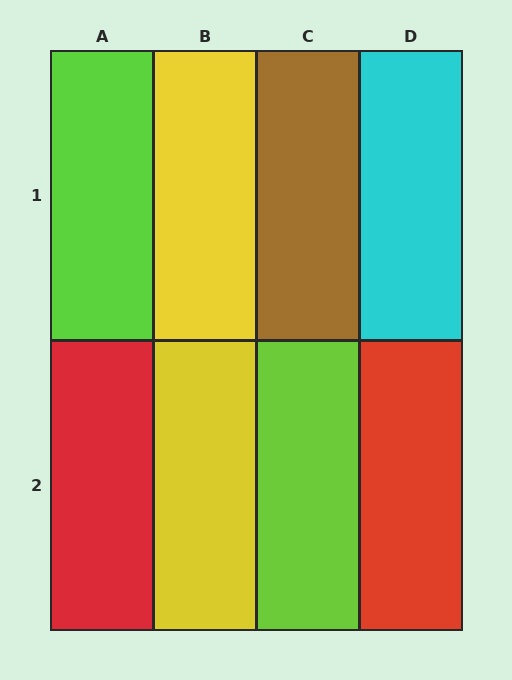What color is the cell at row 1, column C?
Brown.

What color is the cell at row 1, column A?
Lime.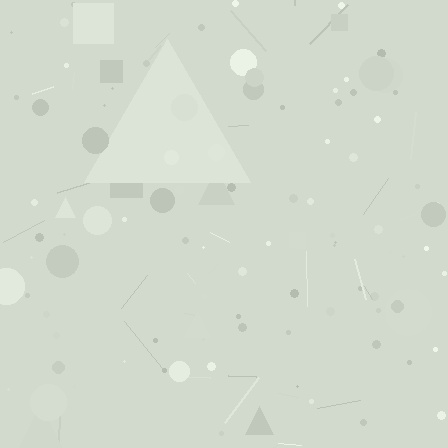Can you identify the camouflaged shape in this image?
The camouflaged shape is a triangle.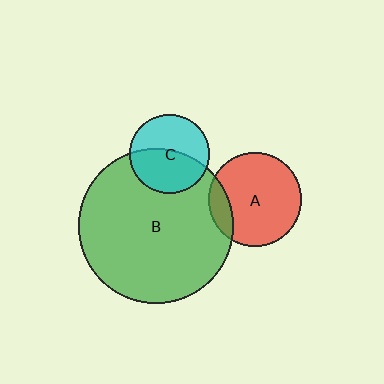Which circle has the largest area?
Circle B (green).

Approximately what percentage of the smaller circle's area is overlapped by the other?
Approximately 15%.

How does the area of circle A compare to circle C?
Approximately 1.4 times.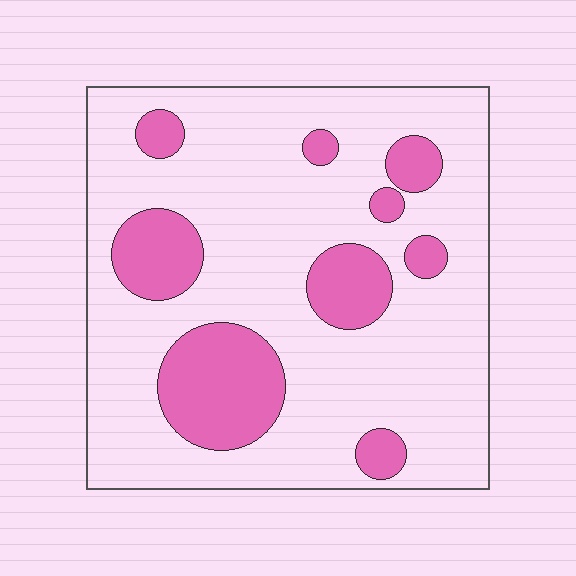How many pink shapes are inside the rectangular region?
9.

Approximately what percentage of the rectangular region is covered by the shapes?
Approximately 20%.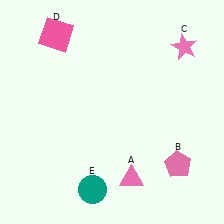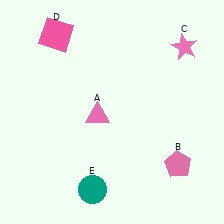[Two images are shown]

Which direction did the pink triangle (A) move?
The pink triangle (A) moved up.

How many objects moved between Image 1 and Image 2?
1 object moved between the two images.